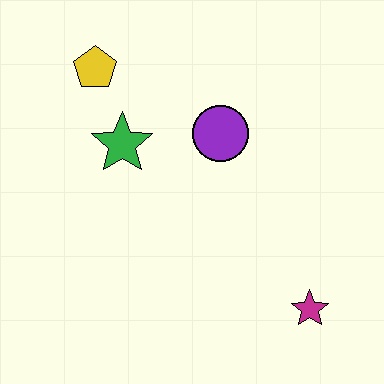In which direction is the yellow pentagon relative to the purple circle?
The yellow pentagon is to the left of the purple circle.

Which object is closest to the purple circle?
The green star is closest to the purple circle.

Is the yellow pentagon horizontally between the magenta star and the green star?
No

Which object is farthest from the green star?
The magenta star is farthest from the green star.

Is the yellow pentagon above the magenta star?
Yes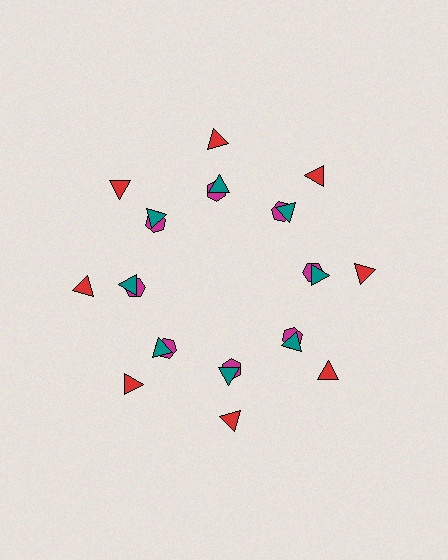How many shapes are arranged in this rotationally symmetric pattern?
There are 24 shapes, arranged in 8 groups of 3.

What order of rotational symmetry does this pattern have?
This pattern has 8-fold rotational symmetry.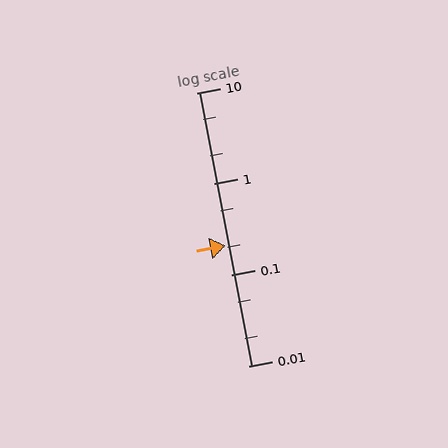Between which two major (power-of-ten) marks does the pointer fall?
The pointer is between 0.1 and 1.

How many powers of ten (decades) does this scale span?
The scale spans 3 decades, from 0.01 to 10.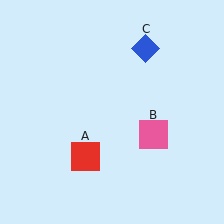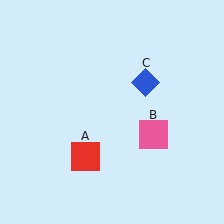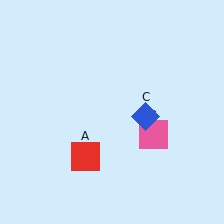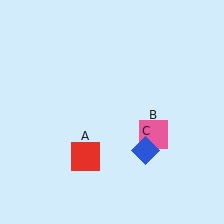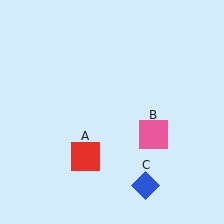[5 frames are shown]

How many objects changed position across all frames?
1 object changed position: blue diamond (object C).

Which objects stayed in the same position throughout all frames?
Red square (object A) and pink square (object B) remained stationary.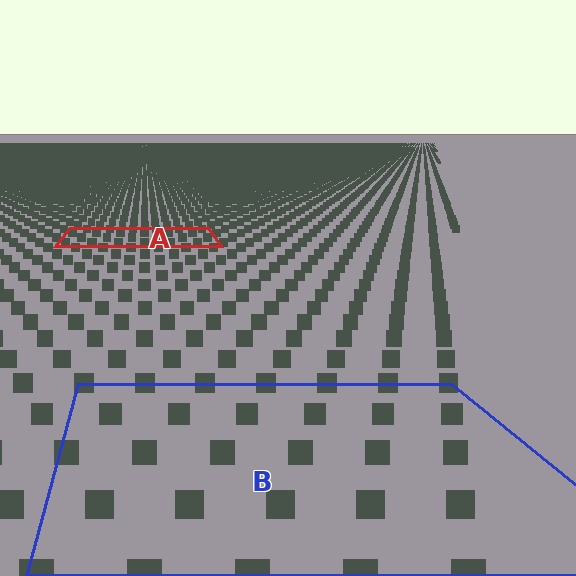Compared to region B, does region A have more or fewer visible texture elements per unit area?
Region A has more texture elements per unit area — they are packed more densely because it is farther away.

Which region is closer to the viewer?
Region B is closer. The texture elements there are larger and more spread out.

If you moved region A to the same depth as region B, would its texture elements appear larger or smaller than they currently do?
They would appear larger. At a closer depth, the same texture elements are projected at a bigger on-screen size.